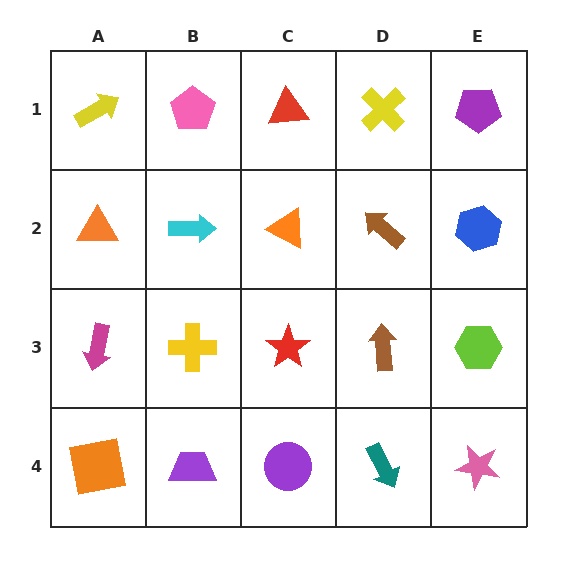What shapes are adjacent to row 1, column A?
An orange triangle (row 2, column A), a pink pentagon (row 1, column B).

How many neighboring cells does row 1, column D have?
3.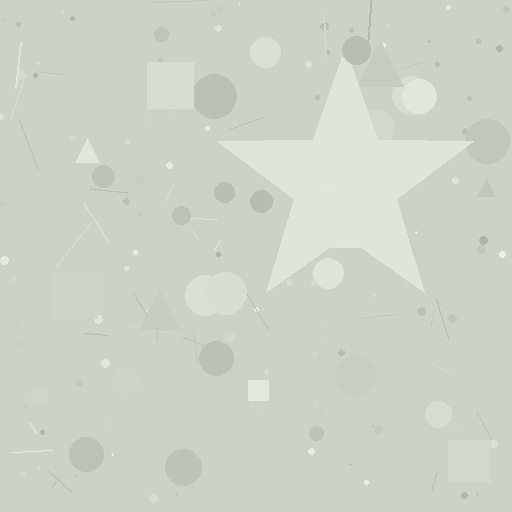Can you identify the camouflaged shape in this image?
The camouflaged shape is a star.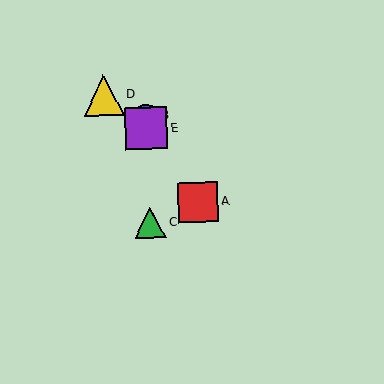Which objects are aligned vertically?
Objects B, C, E are aligned vertically.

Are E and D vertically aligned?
No, E is at x≈146 and D is at x≈104.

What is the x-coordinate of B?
Object B is at x≈146.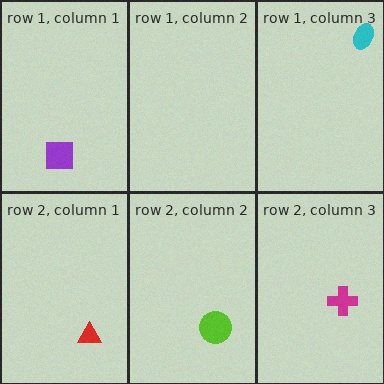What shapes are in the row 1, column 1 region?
The purple square.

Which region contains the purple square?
The row 1, column 1 region.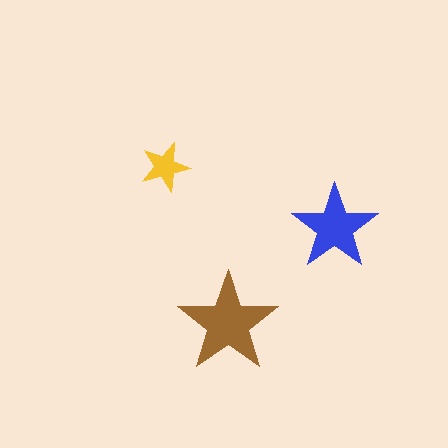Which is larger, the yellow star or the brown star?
The brown one.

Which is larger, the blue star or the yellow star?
The blue one.